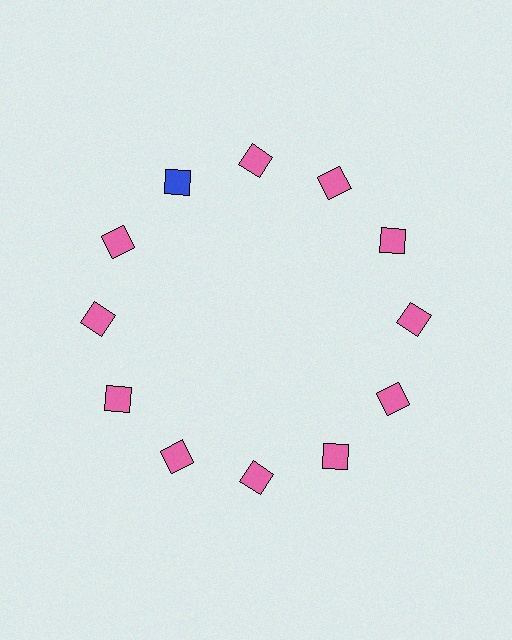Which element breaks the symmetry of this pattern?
The blue square at roughly the 11 o'clock position breaks the symmetry. All other shapes are pink squares.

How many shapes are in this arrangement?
There are 12 shapes arranged in a ring pattern.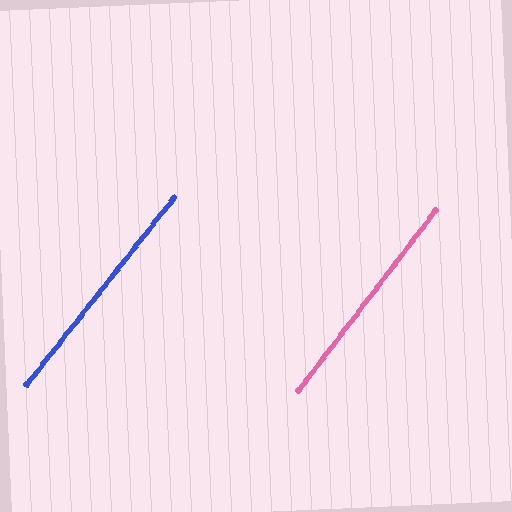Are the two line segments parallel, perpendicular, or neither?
Parallel — their directions differ by only 0.9°.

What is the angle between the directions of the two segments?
Approximately 1 degree.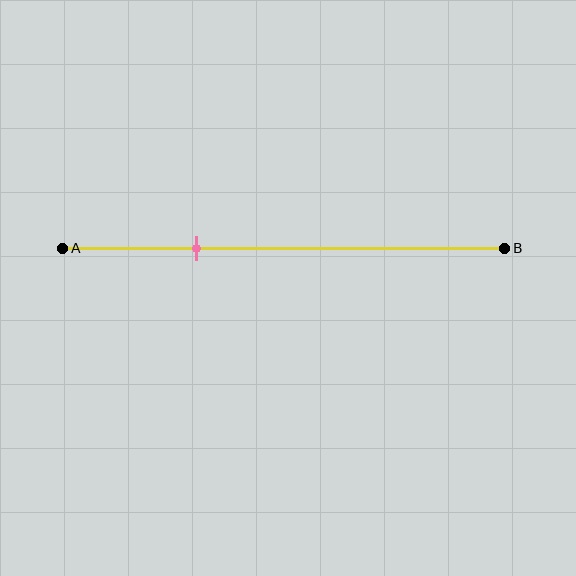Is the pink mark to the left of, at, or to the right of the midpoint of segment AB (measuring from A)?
The pink mark is to the left of the midpoint of segment AB.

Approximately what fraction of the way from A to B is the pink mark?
The pink mark is approximately 30% of the way from A to B.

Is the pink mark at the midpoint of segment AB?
No, the mark is at about 30% from A, not at the 50% midpoint.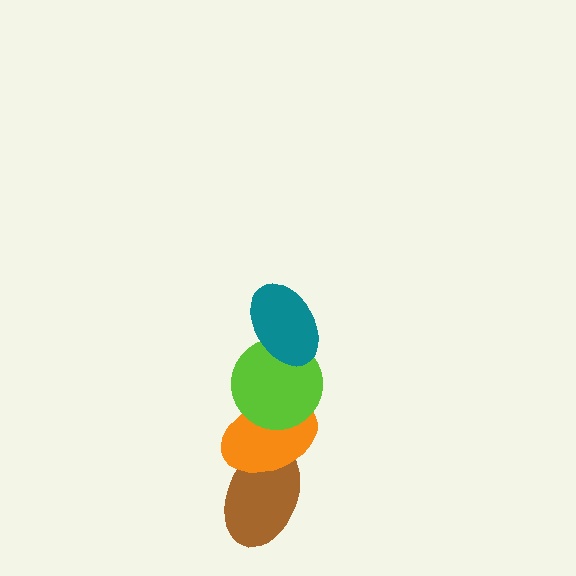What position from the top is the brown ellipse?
The brown ellipse is 4th from the top.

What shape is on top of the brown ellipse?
The orange ellipse is on top of the brown ellipse.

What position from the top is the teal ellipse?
The teal ellipse is 1st from the top.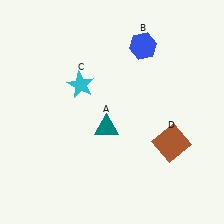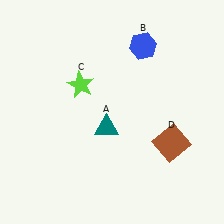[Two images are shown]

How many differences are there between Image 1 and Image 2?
There is 1 difference between the two images.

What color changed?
The star (C) changed from cyan in Image 1 to lime in Image 2.